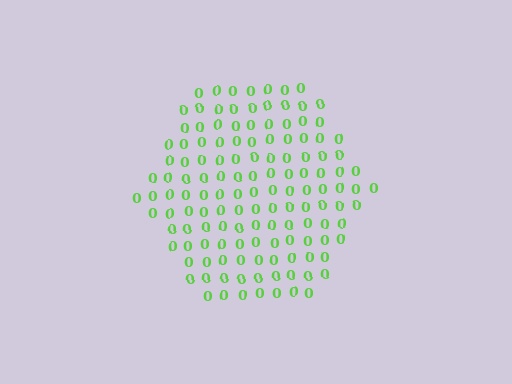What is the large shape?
The large shape is a hexagon.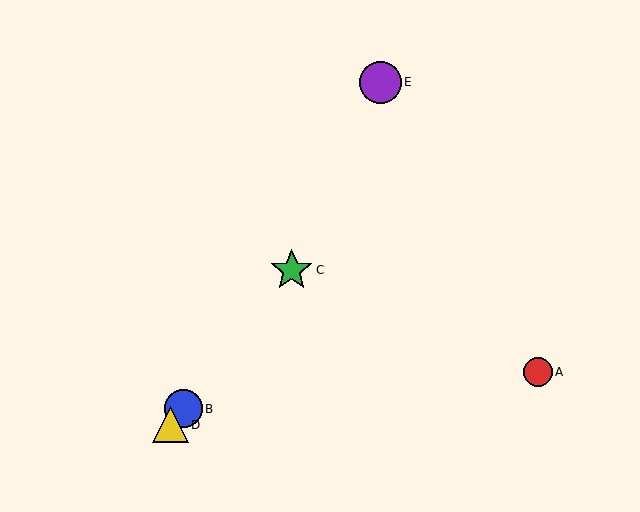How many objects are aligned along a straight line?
3 objects (B, C, D) are aligned along a straight line.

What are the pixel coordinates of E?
Object E is at (380, 82).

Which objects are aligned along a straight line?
Objects B, C, D are aligned along a straight line.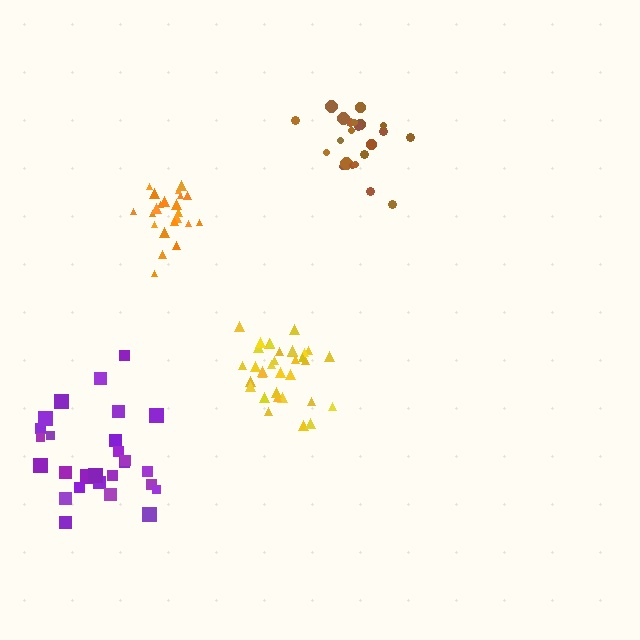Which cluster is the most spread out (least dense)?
Purple.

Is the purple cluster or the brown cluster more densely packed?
Brown.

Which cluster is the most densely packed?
Orange.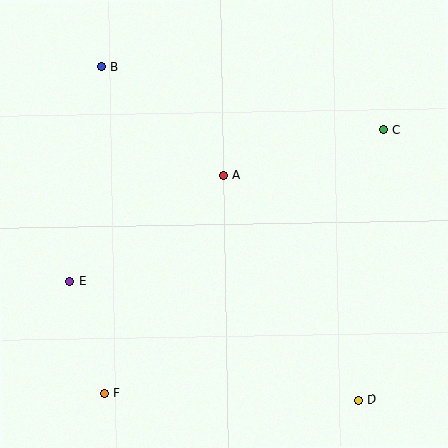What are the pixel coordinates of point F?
Point F is at (104, 393).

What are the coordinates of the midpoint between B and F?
The midpoint between B and F is at (103, 230).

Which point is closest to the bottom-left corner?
Point F is closest to the bottom-left corner.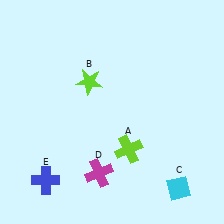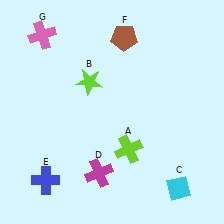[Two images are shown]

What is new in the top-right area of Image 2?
A brown pentagon (F) was added in the top-right area of Image 2.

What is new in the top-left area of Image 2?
A pink cross (G) was added in the top-left area of Image 2.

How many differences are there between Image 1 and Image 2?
There are 2 differences between the two images.